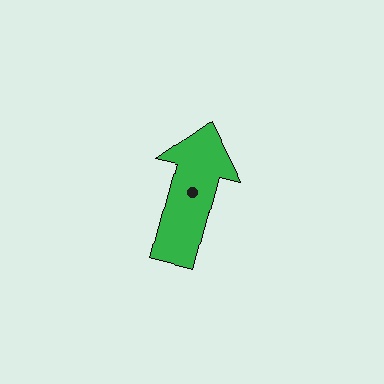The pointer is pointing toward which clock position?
Roughly 12 o'clock.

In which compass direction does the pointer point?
North.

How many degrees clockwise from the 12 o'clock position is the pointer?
Approximately 15 degrees.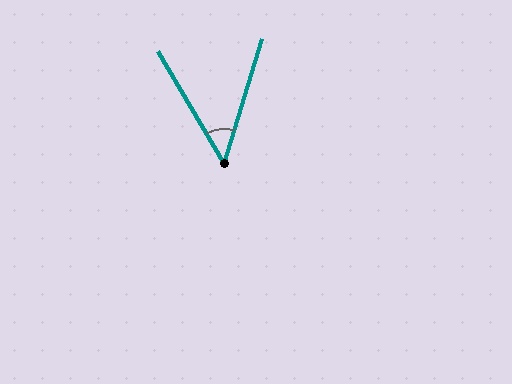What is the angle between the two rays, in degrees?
Approximately 47 degrees.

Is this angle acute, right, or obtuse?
It is acute.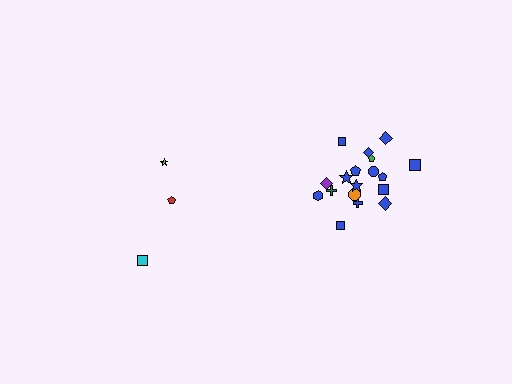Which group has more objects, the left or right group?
The right group.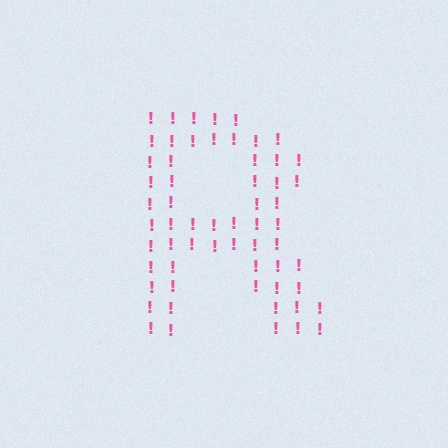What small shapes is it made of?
It is made of small exclamation marks.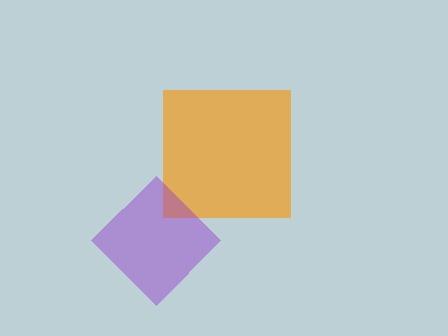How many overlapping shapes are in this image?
There are 2 overlapping shapes in the image.